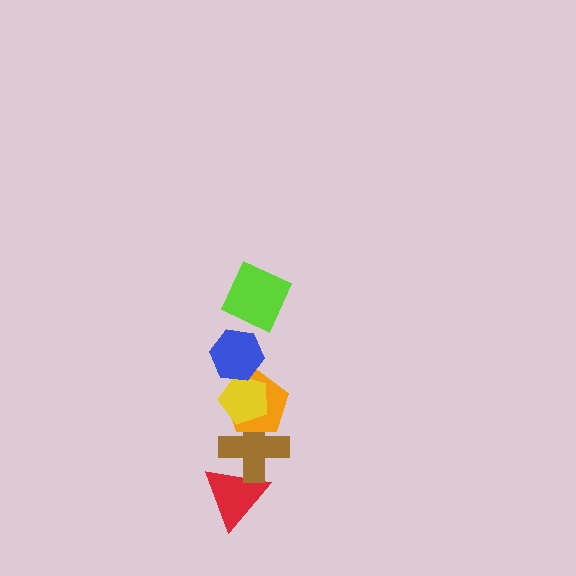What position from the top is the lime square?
The lime square is 1st from the top.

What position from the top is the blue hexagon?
The blue hexagon is 2nd from the top.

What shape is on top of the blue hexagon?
The lime square is on top of the blue hexagon.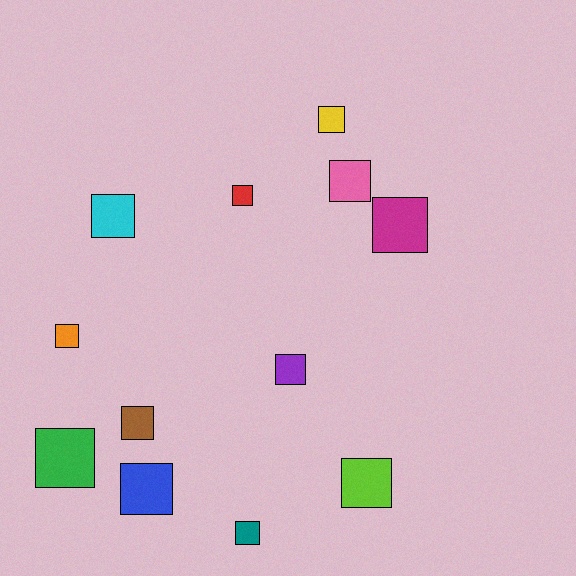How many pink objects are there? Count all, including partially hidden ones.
There is 1 pink object.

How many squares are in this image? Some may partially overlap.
There are 12 squares.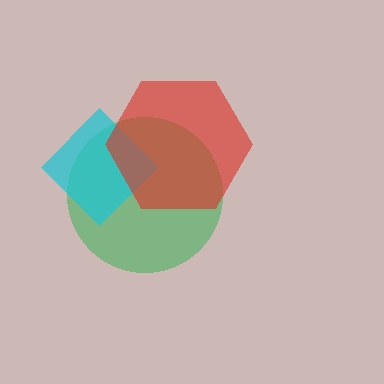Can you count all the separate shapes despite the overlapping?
Yes, there are 3 separate shapes.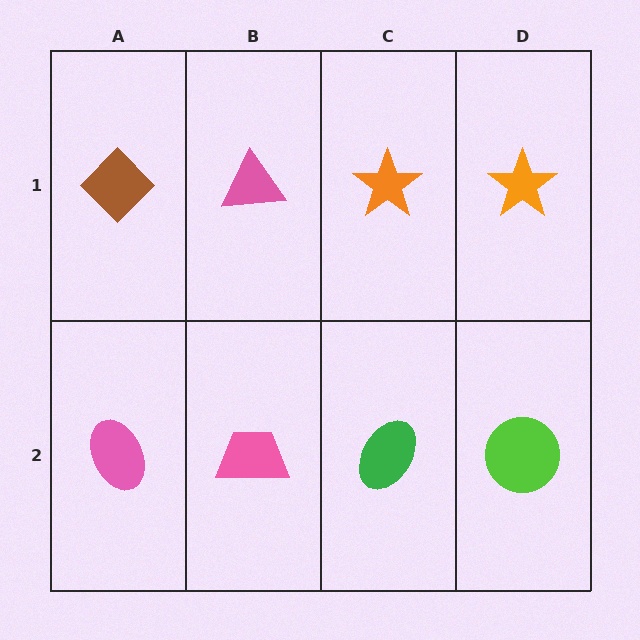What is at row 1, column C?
An orange star.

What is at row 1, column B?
A pink triangle.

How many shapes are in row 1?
4 shapes.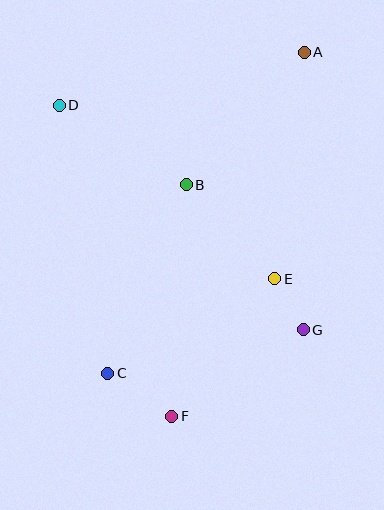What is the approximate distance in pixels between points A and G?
The distance between A and G is approximately 278 pixels.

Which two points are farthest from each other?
Points A and F are farthest from each other.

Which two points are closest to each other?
Points E and G are closest to each other.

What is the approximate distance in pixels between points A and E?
The distance between A and E is approximately 228 pixels.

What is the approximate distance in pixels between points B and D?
The distance between B and D is approximately 150 pixels.